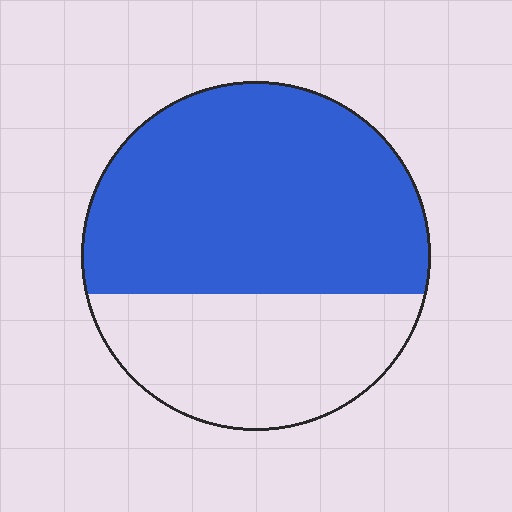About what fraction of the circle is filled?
About five eighths (5/8).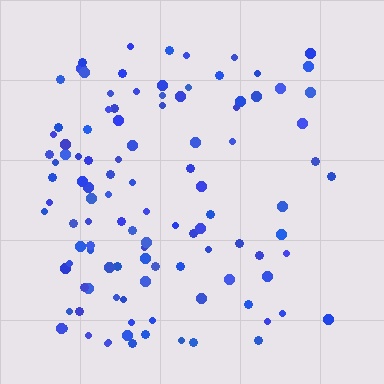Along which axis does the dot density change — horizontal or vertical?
Horizontal.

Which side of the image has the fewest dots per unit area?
The right.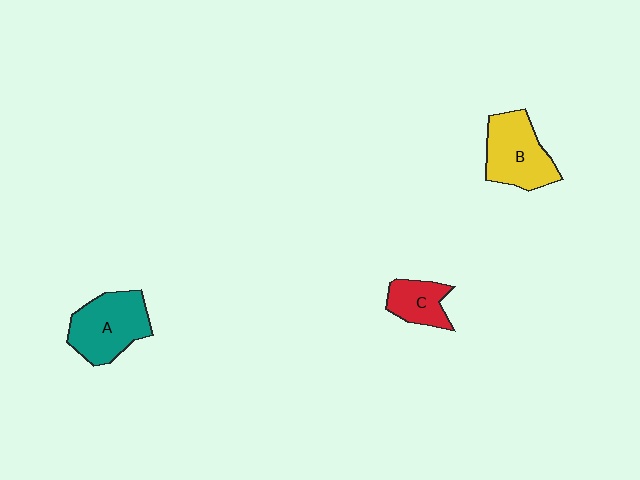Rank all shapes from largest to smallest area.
From largest to smallest: A (teal), B (yellow), C (red).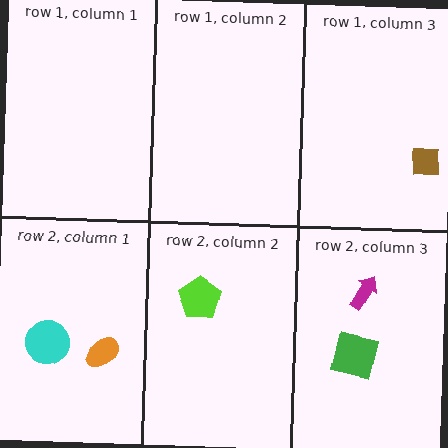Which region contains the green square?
The row 2, column 3 region.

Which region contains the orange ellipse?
The row 2, column 1 region.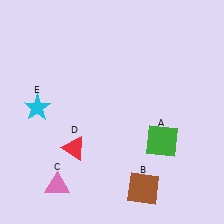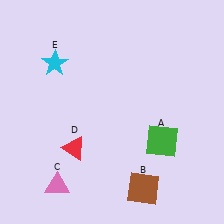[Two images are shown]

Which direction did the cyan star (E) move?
The cyan star (E) moved up.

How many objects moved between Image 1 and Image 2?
1 object moved between the two images.